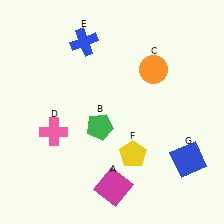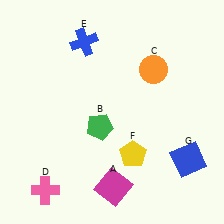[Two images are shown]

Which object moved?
The pink cross (D) moved down.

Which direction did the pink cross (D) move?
The pink cross (D) moved down.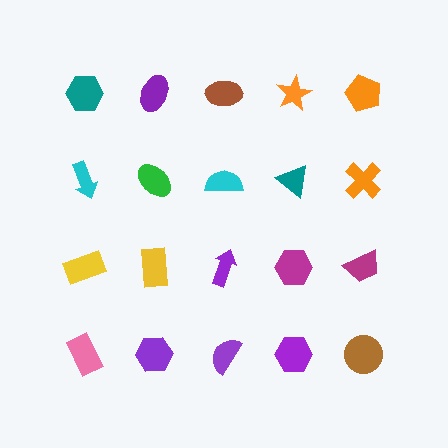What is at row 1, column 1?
A teal hexagon.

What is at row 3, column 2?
A yellow rectangle.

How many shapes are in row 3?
5 shapes.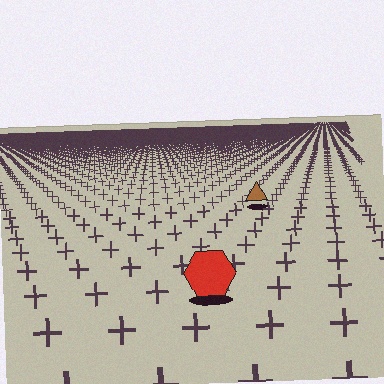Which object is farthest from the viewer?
The brown triangle is farthest from the viewer. It appears smaller and the ground texture around it is denser.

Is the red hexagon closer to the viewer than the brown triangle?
Yes. The red hexagon is closer — you can tell from the texture gradient: the ground texture is coarser near it.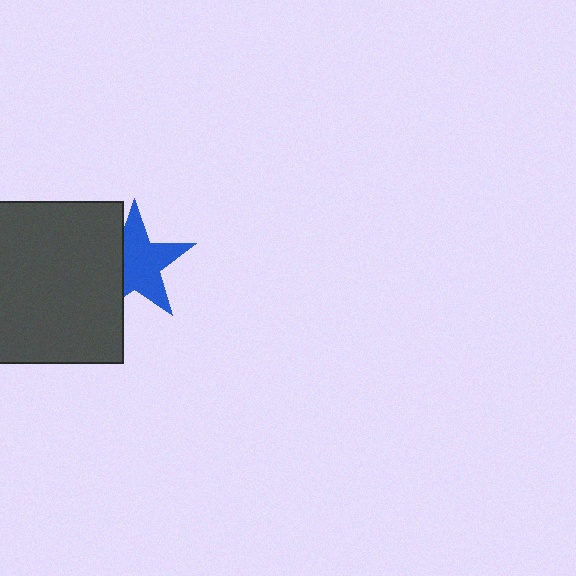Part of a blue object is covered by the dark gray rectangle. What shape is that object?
It is a star.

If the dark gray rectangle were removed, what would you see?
You would see the complete blue star.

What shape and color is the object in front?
The object in front is a dark gray rectangle.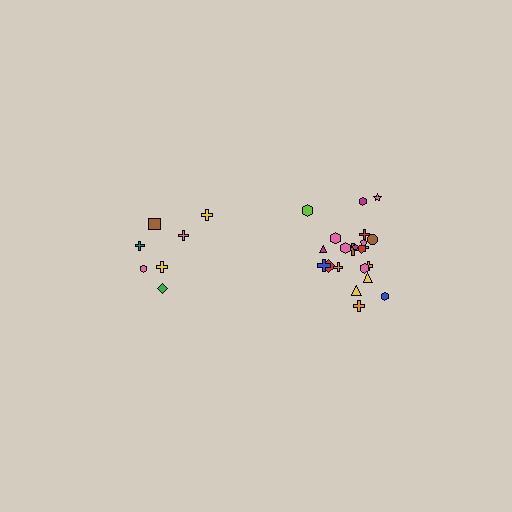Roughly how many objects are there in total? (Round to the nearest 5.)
Roughly 30 objects in total.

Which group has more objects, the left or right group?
The right group.